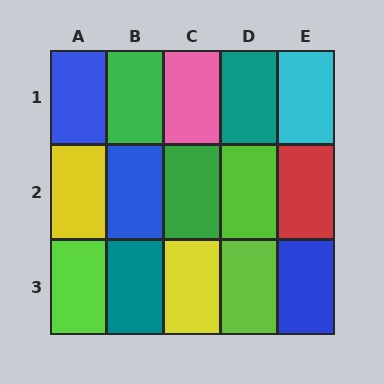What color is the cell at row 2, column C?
Green.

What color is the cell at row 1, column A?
Blue.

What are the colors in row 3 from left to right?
Lime, teal, yellow, lime, blue.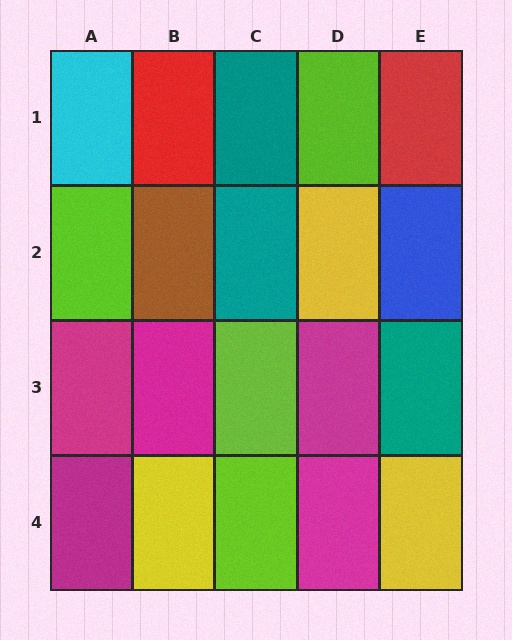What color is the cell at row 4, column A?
Magenta.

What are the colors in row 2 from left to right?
Lime, brown, teal, yellow, blue.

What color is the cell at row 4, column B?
Yellow.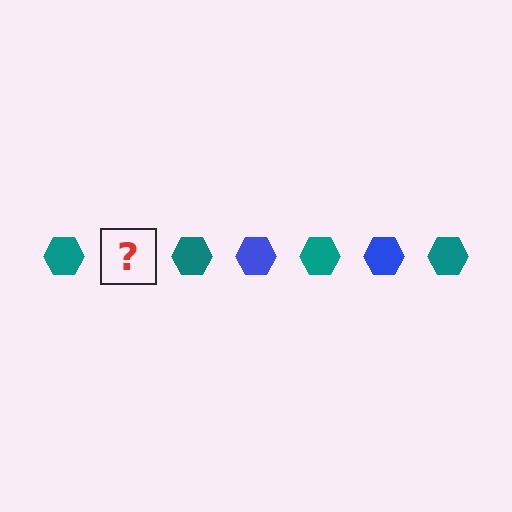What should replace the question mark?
The question mark should be replaced with a blue hexagon.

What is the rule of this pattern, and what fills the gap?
The rule is that the pattern cycles through teal, blue hexagons. The gap should be filled with a blue hexagon.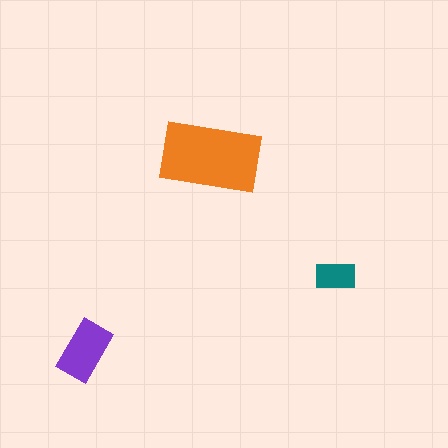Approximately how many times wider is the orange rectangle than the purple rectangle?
About 1.5 times wider.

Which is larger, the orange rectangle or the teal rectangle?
The orange one.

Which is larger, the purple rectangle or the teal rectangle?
The purple one.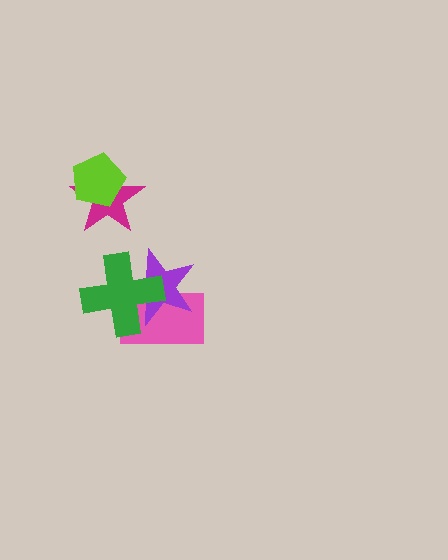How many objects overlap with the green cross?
2 objects overlap with the green cross.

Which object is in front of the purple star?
The green cross is in front of the purple star.